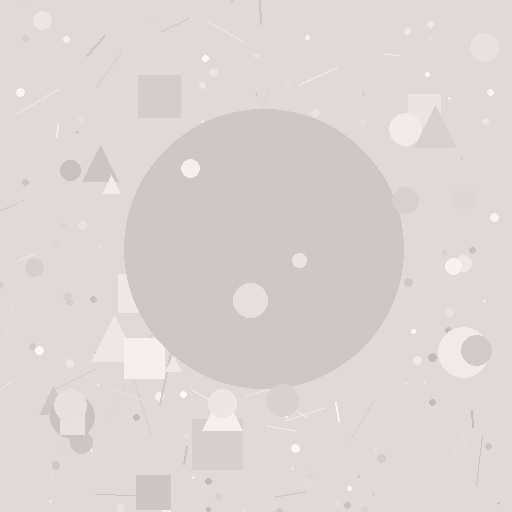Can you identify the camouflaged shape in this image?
The camouflaged shape is a circle.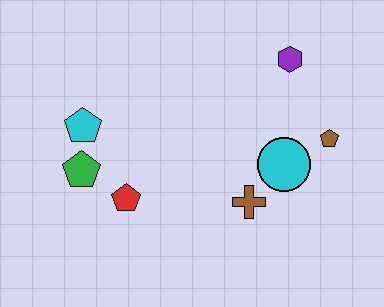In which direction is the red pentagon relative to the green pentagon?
The red pentagon is to the right of the green pentagon.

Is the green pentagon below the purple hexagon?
Yes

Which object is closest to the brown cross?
The cyan circle is closest to the brown cross.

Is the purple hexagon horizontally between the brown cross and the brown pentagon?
Yes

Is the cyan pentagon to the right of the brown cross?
No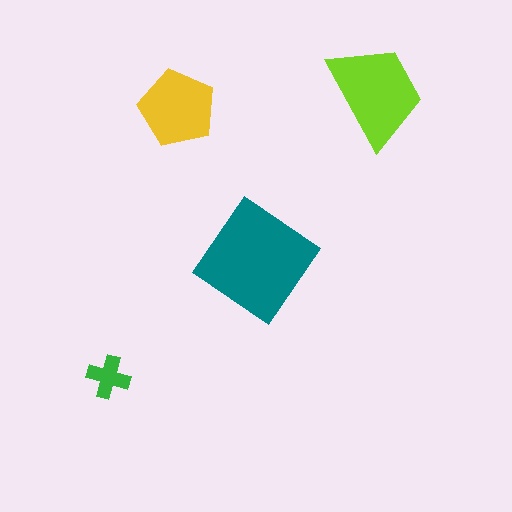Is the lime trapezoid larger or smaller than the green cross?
Larger.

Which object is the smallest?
The green cross.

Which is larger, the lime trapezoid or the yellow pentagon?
The lime trapezoid.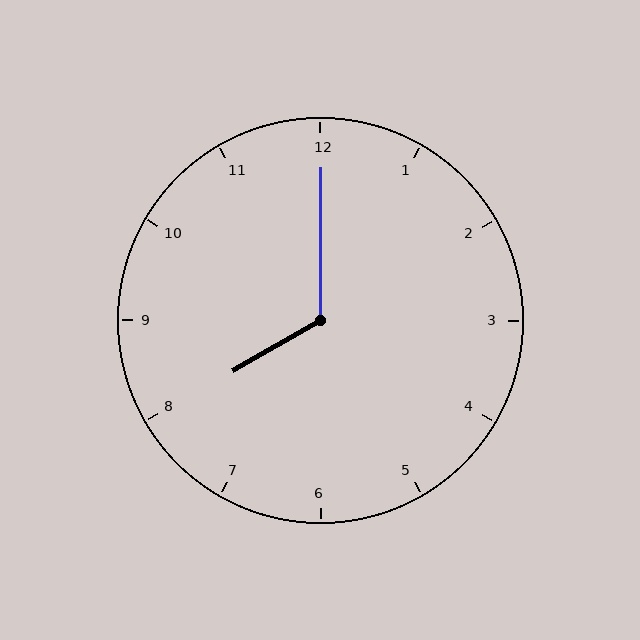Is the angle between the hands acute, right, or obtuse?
It is obtuse.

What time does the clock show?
8:00.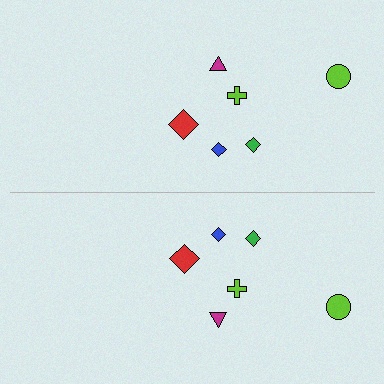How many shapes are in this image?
There are 12 shapes in this image.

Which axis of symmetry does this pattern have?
The pattern has a horizontal axis of symmetry running through the center of the image.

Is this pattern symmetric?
Yes, this pattern has bilateral (reflection) symmetry.